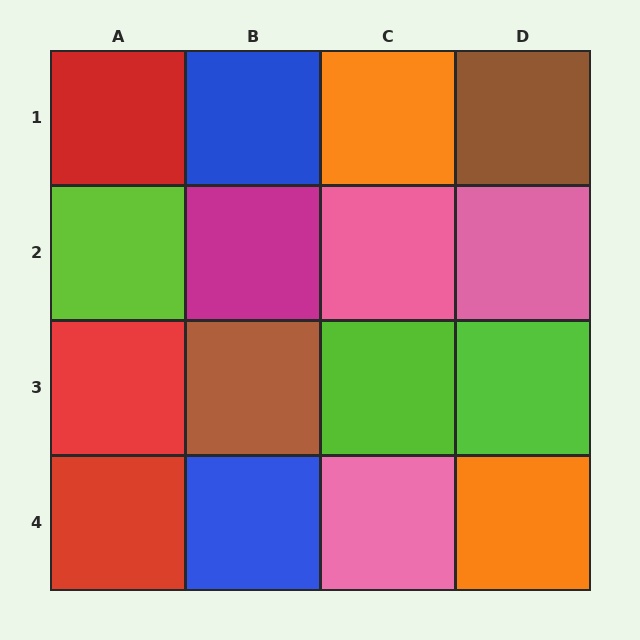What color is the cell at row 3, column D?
Lime.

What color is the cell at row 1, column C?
Orange.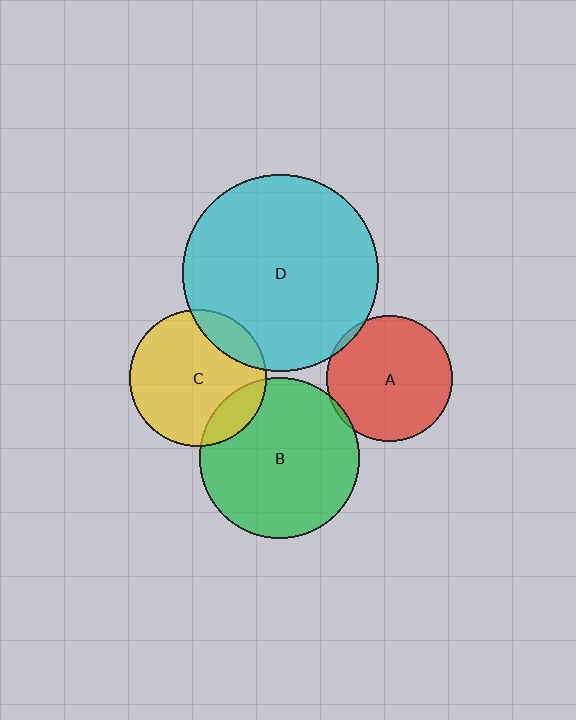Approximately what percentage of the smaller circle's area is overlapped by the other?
Approximately 15%.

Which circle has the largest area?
Circle D (cyan).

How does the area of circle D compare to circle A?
Approximately 2.4 times.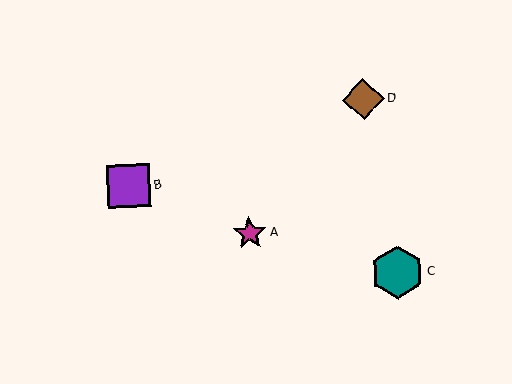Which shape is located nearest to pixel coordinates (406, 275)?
The teal hexagon (labeled C) at (398, 272) is nearest to that location.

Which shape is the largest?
The teal hexagon (labeled C) is the largest.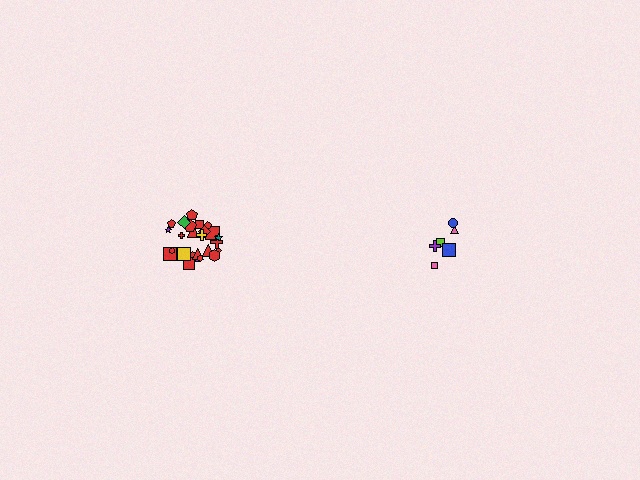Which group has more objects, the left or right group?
The left group.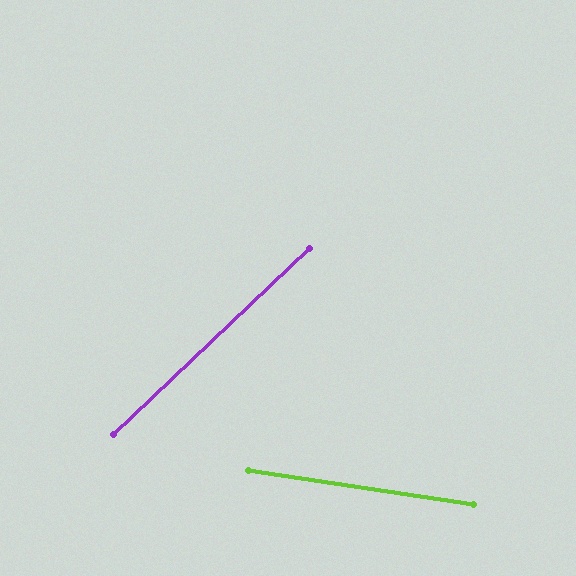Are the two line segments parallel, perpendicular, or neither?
Neither parallel nor perpendicular — they differ by about 52°.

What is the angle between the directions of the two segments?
Approximately 52 degrees.